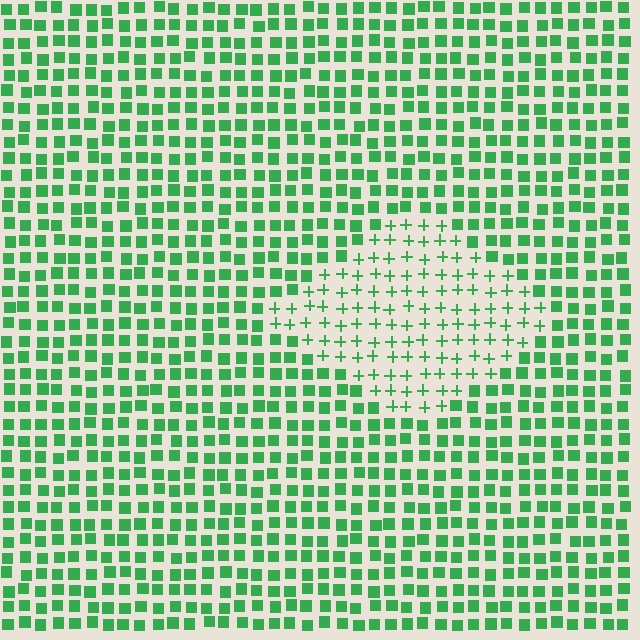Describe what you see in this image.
The image is filled with small green elements arranged in a uniform grid. A diamond-shaped region contains plus signs, while the surrounding area contains squares. The boundary is defined purely by the change in element shape.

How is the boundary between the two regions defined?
The boundary is defined by a change in element shape: plus signs inside vs. squares outside. All elements share the same color and spacing.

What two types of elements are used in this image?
The image uses plus signs inside the diamond region and squares outside it.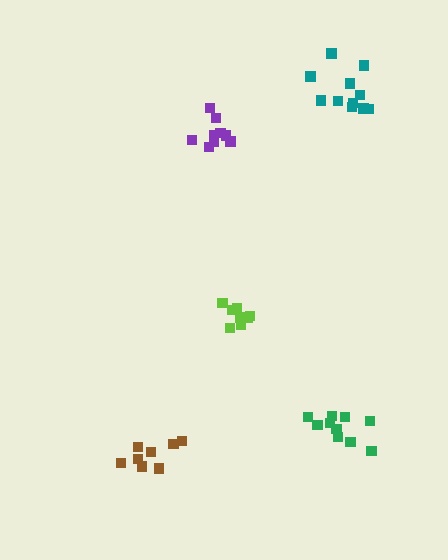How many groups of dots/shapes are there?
There are 5 groups.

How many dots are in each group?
Group 1: 9 dots, Group 2: 8 dots, Group 3: 10 dots, Group 4: 11 dots, Group 5: 8 dots (46 total).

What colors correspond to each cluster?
The clusters are colored: purple, lime, green, teal, brown.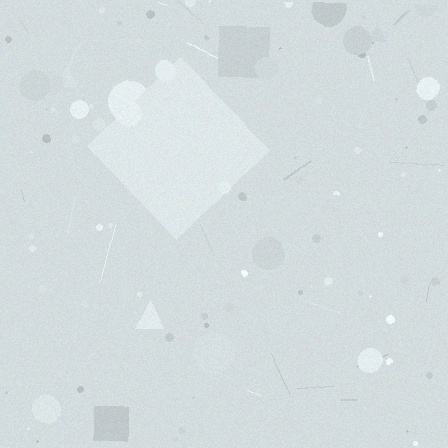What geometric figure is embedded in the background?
A diamond is embedded in the background.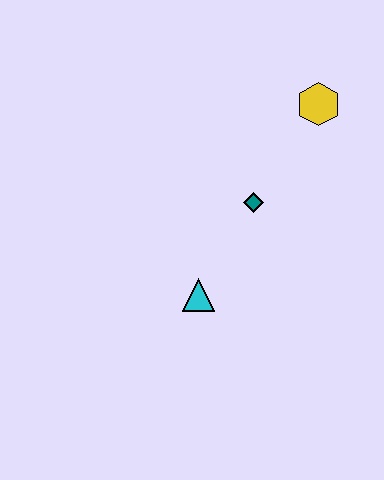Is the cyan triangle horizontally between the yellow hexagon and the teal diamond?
No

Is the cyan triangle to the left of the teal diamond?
Yes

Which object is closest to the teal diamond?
The cyan triangle is closest to the teal diamond.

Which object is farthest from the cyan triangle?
The yellow hexagon is farthest from the cyan triangle.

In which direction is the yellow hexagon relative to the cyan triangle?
The yellow hexagon is above the cyan triangle.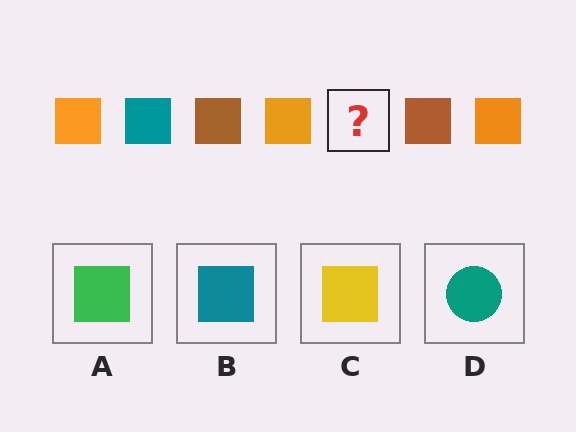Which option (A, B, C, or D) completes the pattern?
B.